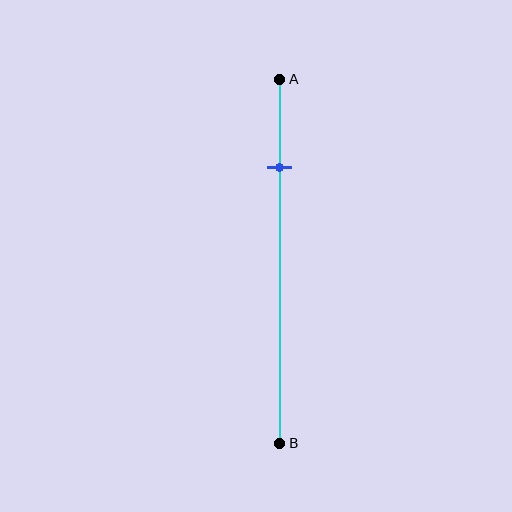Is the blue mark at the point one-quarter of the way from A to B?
Yes, the mark is approximately at the one-quarter point.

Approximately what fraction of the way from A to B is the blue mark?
The blue mark is approximately 25% of the way from A to B.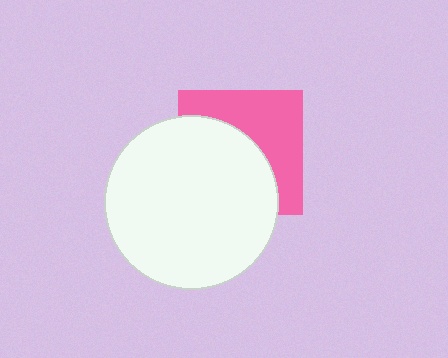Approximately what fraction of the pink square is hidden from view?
Roughly 54% of the pink square is hidden behind the white circle.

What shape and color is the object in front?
The object in front is a white circle.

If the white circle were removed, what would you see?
You would see the complete pink square.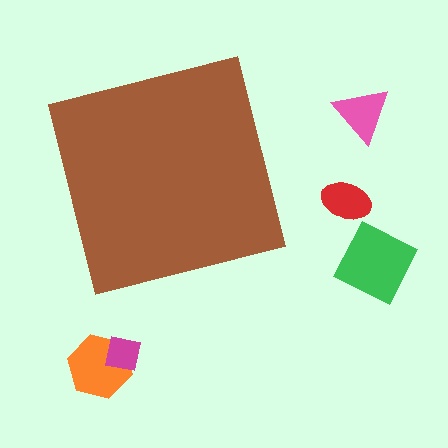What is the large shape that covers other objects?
A brown square.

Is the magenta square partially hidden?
No, the magenta square is fully visible.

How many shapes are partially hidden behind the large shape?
0 shapes are partially hidden.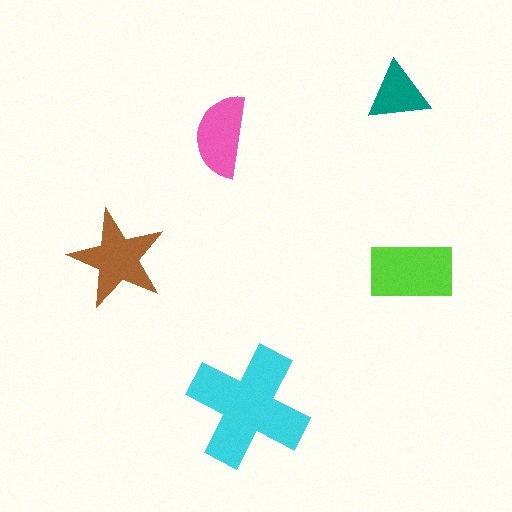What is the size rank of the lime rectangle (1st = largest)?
2nd.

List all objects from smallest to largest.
The teal triangle, the pink semicircle, the brown star, the lime rectangle, the cyan cross.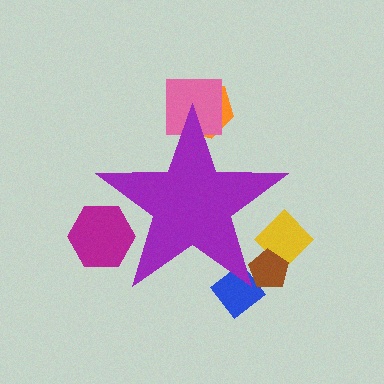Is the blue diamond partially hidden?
Yes, the blue diamond is partially hidden behind the purple star.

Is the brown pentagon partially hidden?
Yes, the brown pentagon is partially hidden behind the purple star.